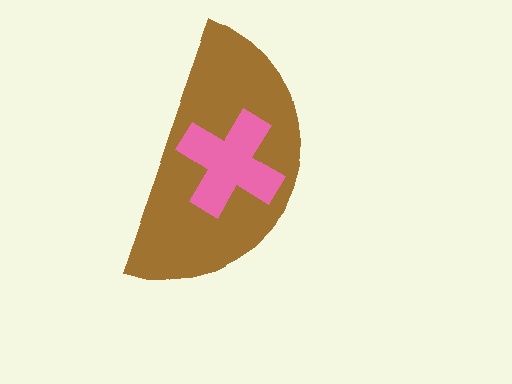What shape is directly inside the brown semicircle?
The pink cross.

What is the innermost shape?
The pink cross.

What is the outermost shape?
The brown semicircle.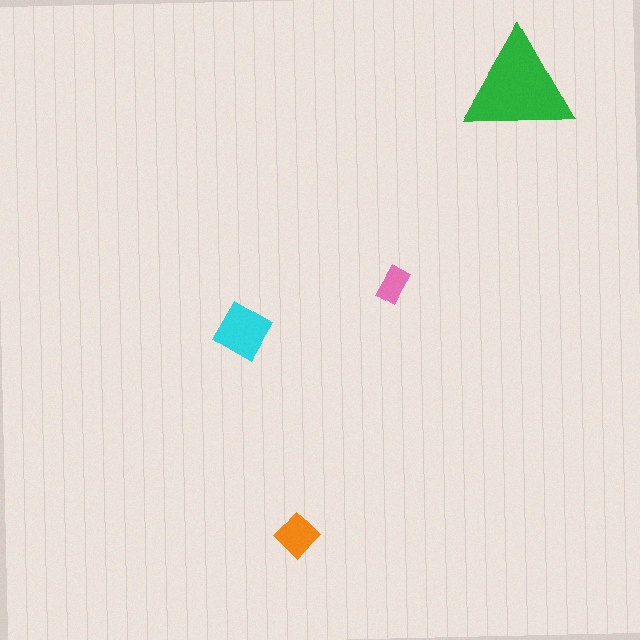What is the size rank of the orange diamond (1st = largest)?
3rd.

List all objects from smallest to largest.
The pink rectangle, the orange diamond, the cyan square, the green triangle.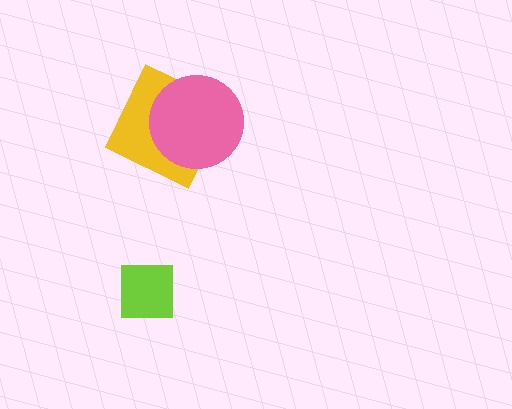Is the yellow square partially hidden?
Yes, it is partially covered by another shape.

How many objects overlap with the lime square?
0 objects overlap with the lime square.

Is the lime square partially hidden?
No, no other shape covers it.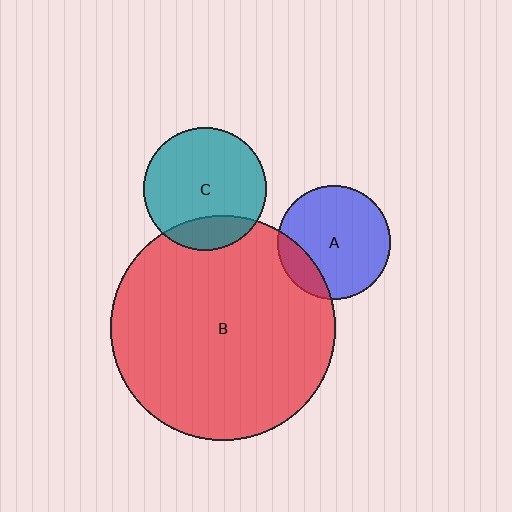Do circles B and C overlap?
Yes.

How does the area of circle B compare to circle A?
Approximately 3.9 times.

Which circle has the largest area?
Circle B (red).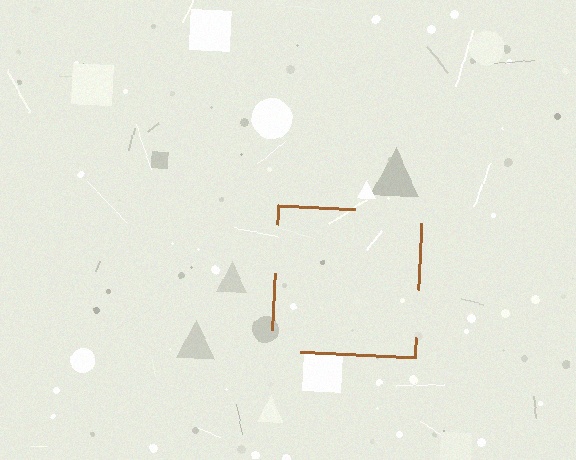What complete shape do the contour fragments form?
The contour fragments form a square.